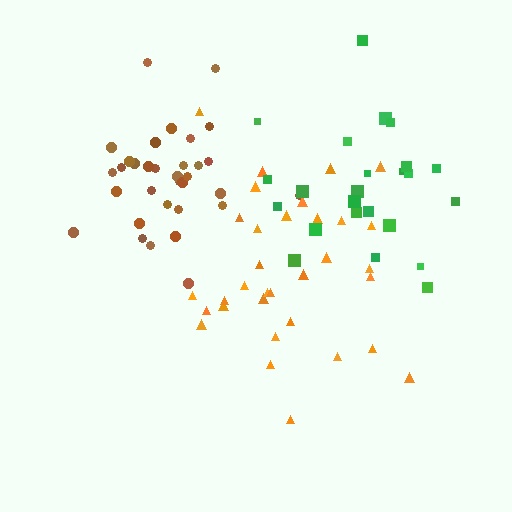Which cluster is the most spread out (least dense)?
Green.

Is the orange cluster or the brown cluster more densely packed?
Brown.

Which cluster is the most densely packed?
Brown.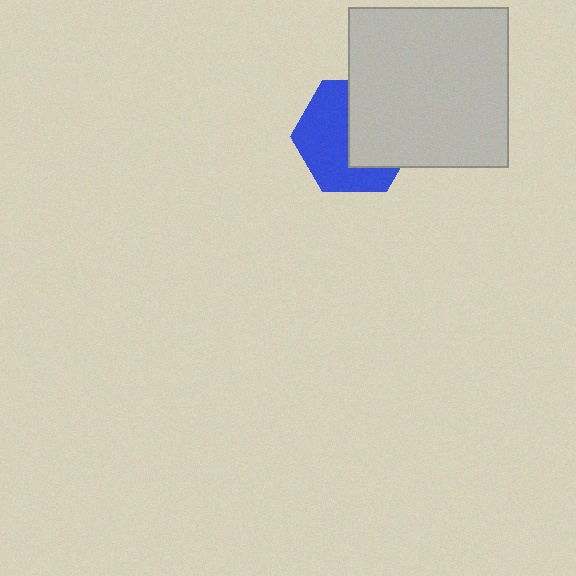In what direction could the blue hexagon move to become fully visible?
The blue hexagon could move left. That would shift it out from behind the light gray square entirely.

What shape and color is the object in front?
The object in front is a light gray square.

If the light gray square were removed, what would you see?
You would see the complete blue hexagon.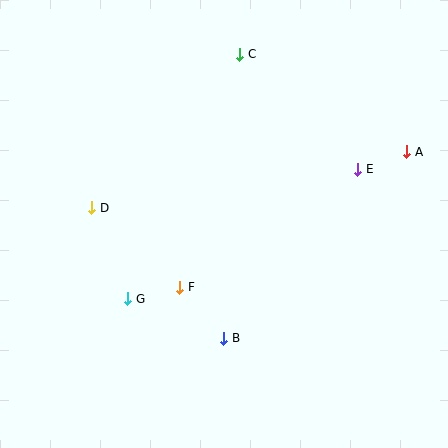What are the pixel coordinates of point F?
Point F is at (180, 287).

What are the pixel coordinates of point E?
Point E is at (358, 169).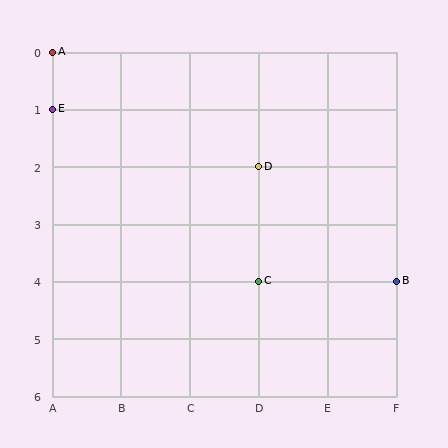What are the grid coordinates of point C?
Point C is at grid coordinates (D, 4).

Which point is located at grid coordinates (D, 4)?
Point C is at (D, 4).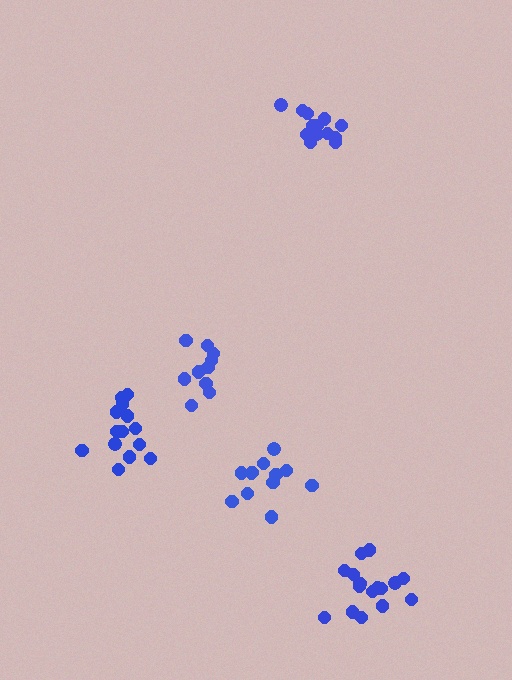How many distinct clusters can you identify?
There are 5 distinct clusters.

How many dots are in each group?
Group 1: 12 dots, Group 2: 16 dots, Group 3: 14 dots, Group 4: 10 dots, Group 5: 13 dots (65 total).